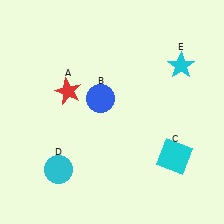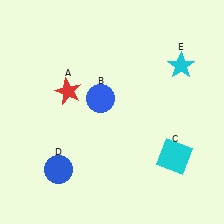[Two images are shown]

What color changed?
The circle (D) changed from cyan in Image 1 to blue in Image 2.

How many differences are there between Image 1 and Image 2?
There is 1 difference between the two images.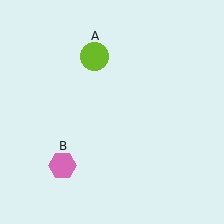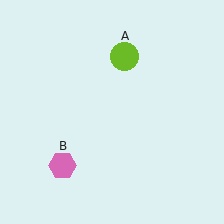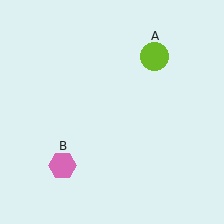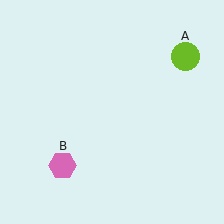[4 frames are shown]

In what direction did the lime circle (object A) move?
The lime circle (object A) moved right.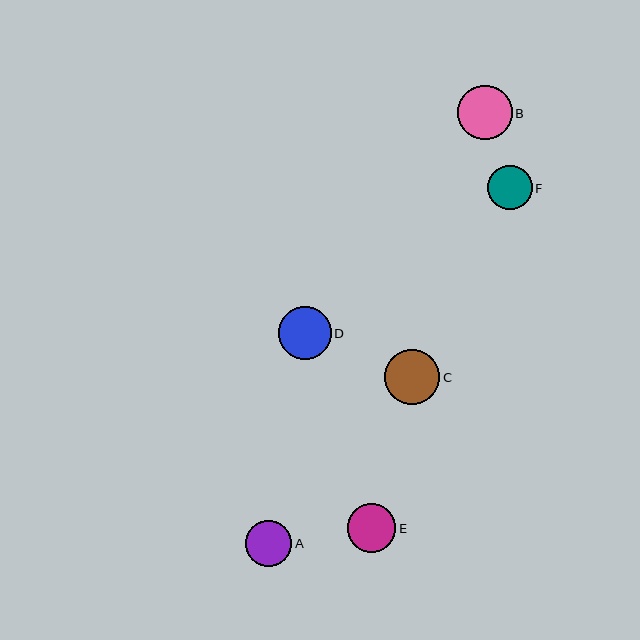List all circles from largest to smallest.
From largest to smallest: C, B, D, E, A, F.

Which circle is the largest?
Circle C is the largest with a size of approximately 55 pixels.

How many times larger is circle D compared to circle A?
Circle D is approximately 1.2 times the size of circle A.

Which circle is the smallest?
Circle F is the smallest with a size of approximately 44 pixels.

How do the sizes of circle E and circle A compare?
Circle E and circle A are approximately the same size.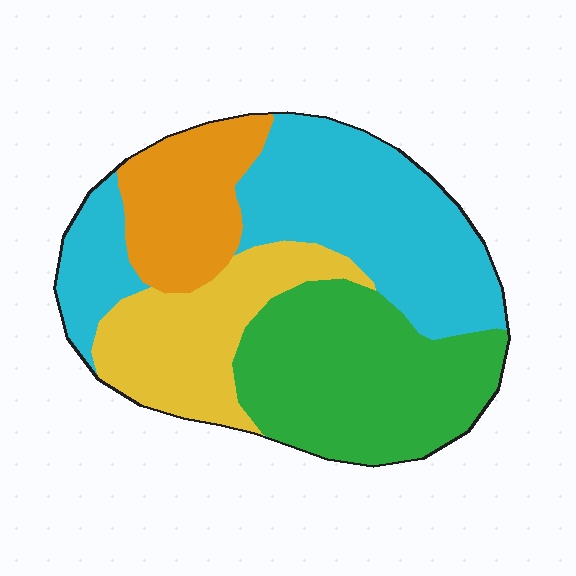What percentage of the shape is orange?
Orange covers 15% of the shape.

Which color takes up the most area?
Cyan, at roughly 35%.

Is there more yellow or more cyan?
Cyan.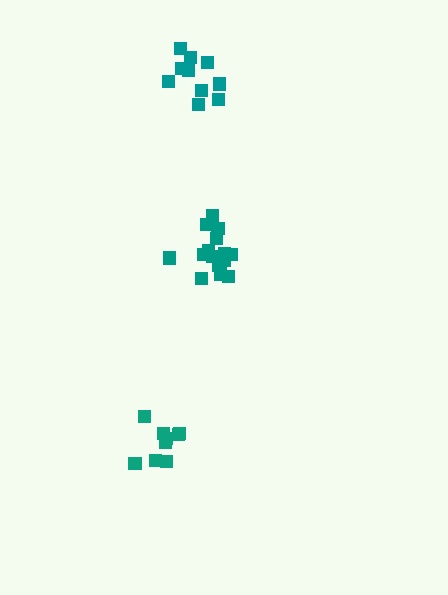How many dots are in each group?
Group 1: 9 dots, Group 2: 15 dots, Group 3: 10 dots (34 total).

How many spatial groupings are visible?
There are 3 spatial groupings.